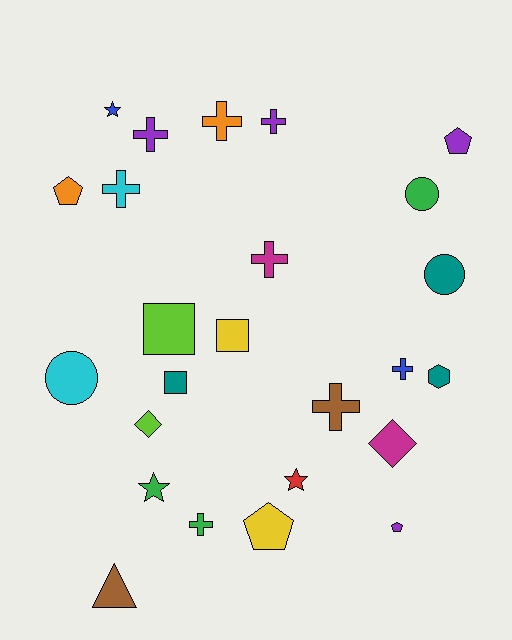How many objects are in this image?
There are 25 objects.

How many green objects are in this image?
There are 3 green objects.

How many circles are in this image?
There are 3 circles.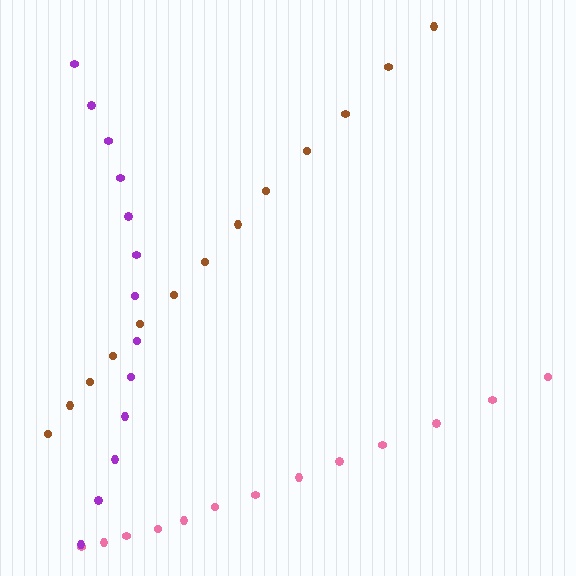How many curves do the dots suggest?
There are 3 distinct paths.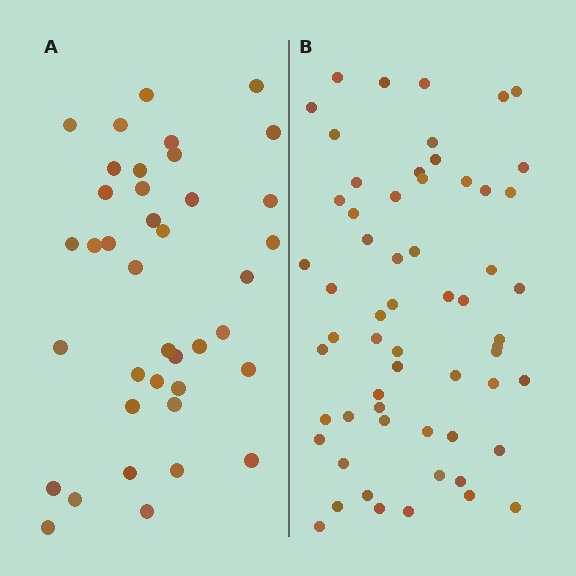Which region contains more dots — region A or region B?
Region B (the right region) has more dots.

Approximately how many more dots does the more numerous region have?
Region B has approximately 20 more dots than region A.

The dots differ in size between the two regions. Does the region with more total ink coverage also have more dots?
No. Region A has more total ink coverage because its dots are larger, but region B actually contains more individual dots. Total area can be misleading — the number of items is what matters here.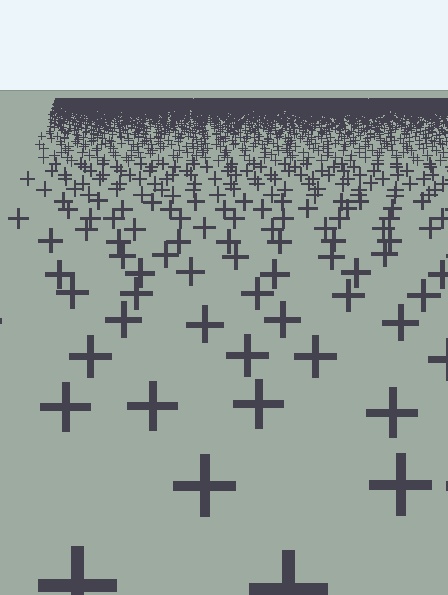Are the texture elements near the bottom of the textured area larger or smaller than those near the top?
Larger. Near the bottom, elements are closer to the viewer and appear at a bigger on-screen size.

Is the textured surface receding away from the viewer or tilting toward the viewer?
The surface is receding away from the viewer. Texture elements get smaller and denser toward the top.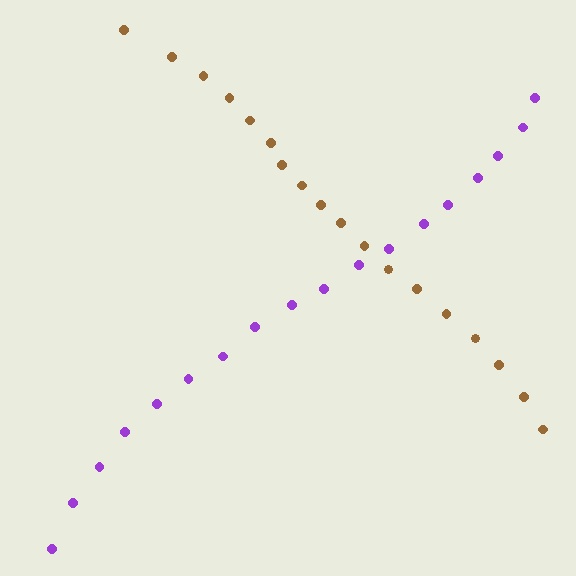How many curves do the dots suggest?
There are 2 distinct paths.